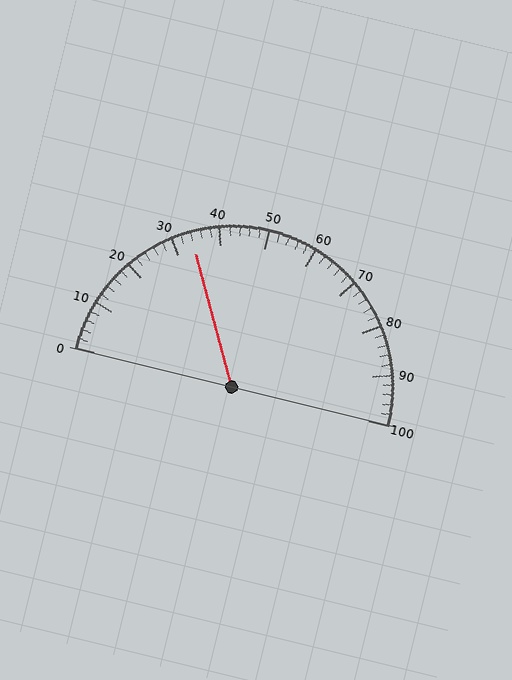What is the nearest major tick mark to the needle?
The nearest major tick mark is 30.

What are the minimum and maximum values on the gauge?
The gauge ranges from 0 to 100.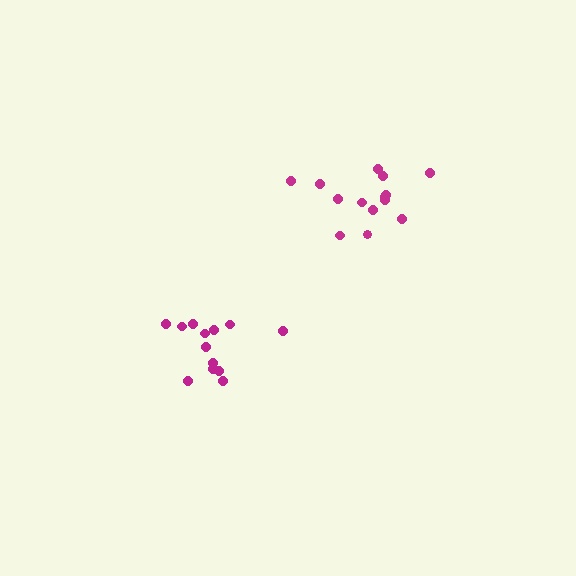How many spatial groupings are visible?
There are 2 spatial groupings.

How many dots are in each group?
Group 1: 13 dots, Group 2: 14 dots (27 total).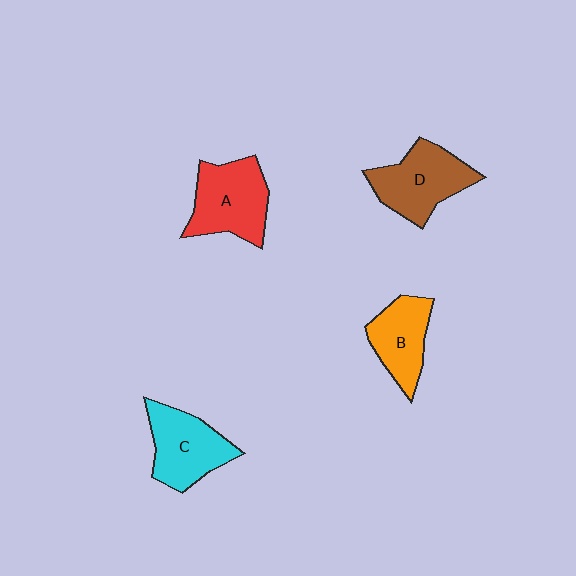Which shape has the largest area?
Shape A (red).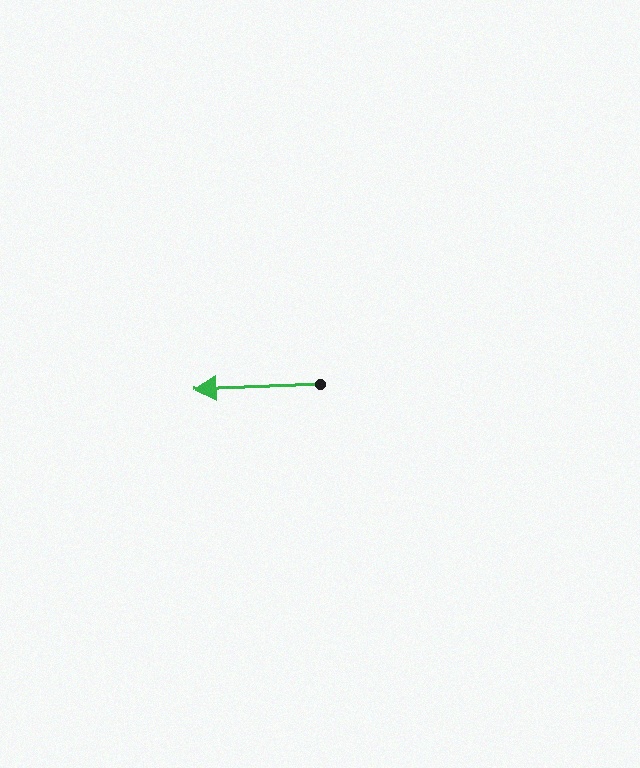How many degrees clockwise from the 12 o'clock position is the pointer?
Approximately 268 degrees.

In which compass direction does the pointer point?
West.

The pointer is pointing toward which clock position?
Roughly 9 o'clock.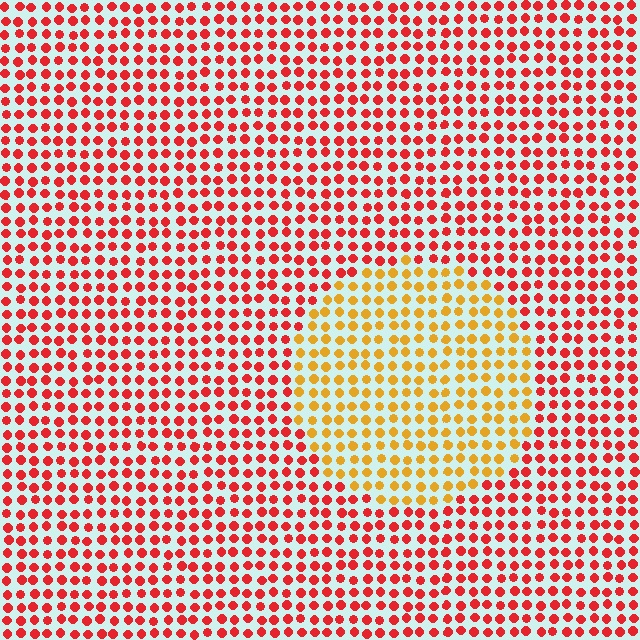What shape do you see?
I see a circle.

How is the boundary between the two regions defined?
The boundary is defined purely by a slight shift in hue (about 43 degrees). Spacing, size, and orientation are identical on both sides.